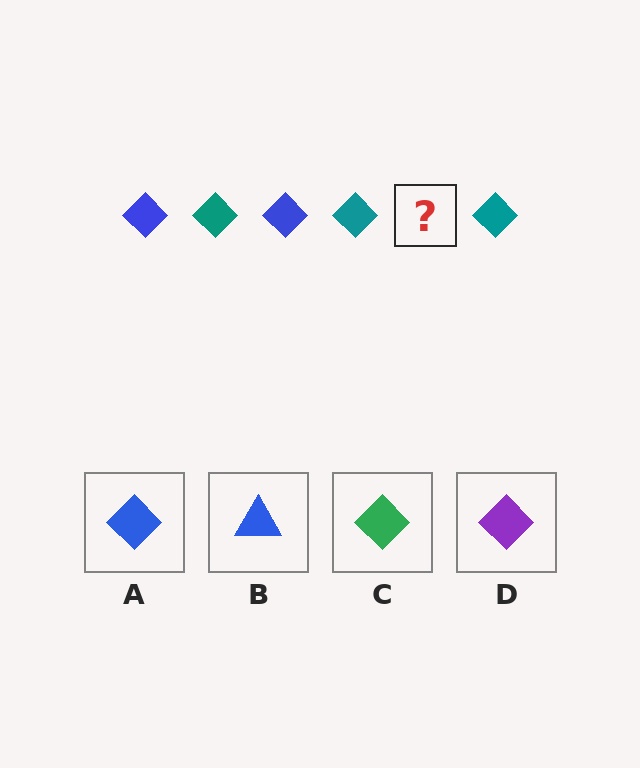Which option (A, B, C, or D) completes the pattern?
A.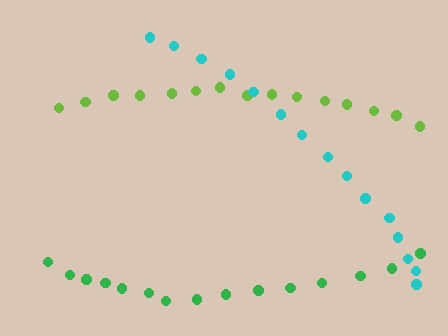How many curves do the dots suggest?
There are 3 distinct paths.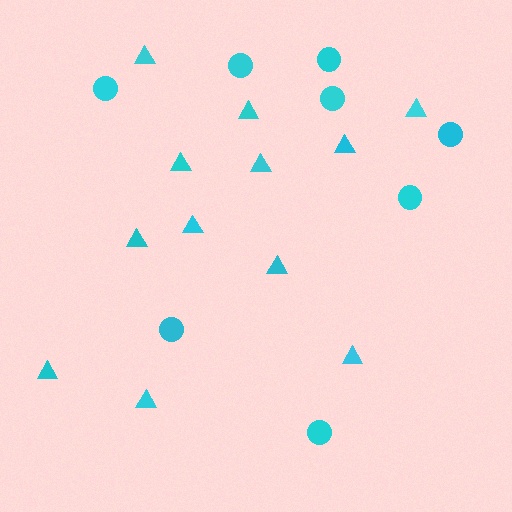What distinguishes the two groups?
There are 2 groups: one group of circles (8) and one group of triangles (12).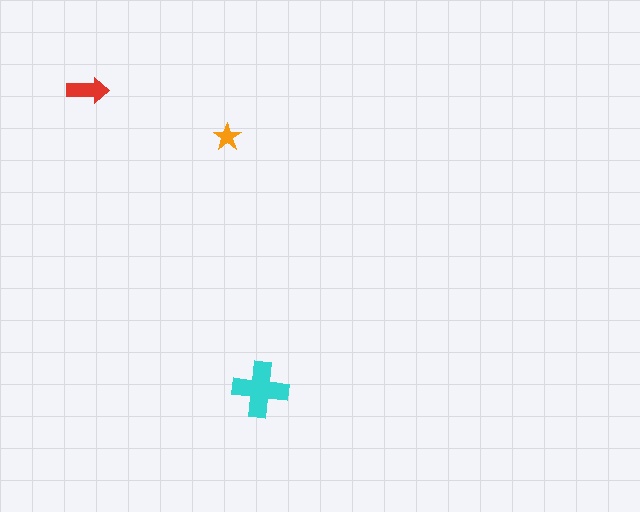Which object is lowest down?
The cyan cross is bottommost.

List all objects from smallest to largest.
The orange star, the red arrow, the cyan cross.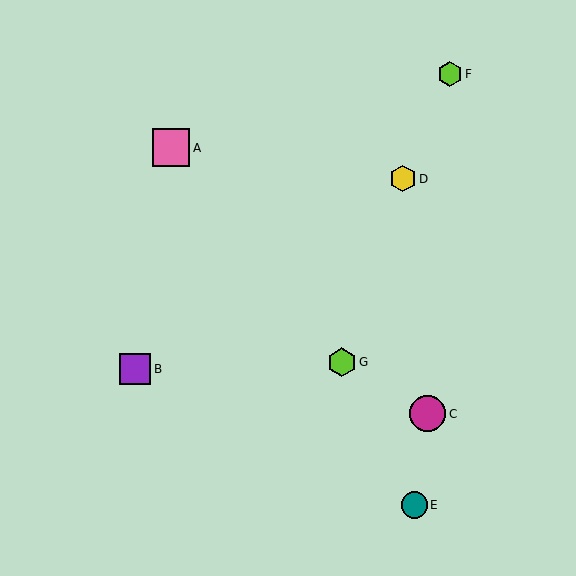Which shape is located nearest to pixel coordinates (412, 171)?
The yellow hexagon (labeled D) at (403, 179) is nearest to that location.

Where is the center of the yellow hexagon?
The center of the yellow hexagon is at (403, 179).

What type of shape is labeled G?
Shape G is a lime hexagon.